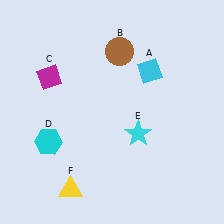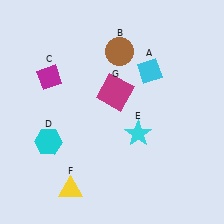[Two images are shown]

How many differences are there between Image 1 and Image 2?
There is 1 difference between the two images.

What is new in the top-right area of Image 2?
A magenta square (G) was added in the top-right area of Image 2.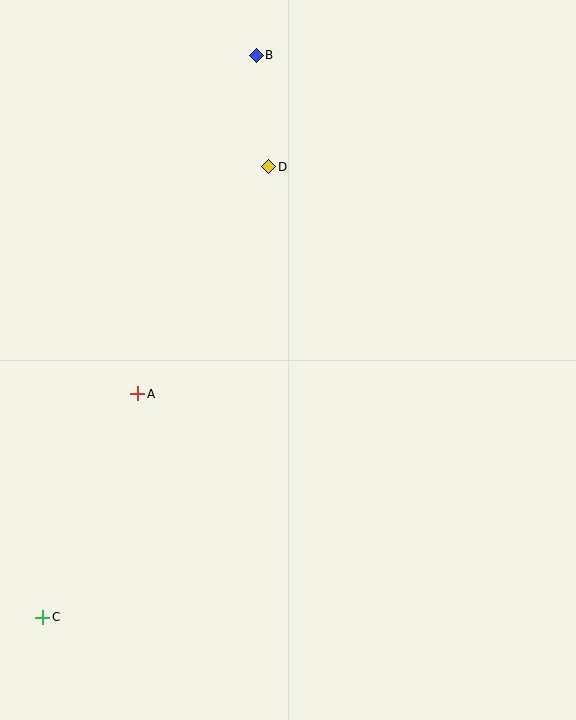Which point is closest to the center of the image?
Point A at (138, 394) is closest to the center.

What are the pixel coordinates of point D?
Point D is at (269, 167).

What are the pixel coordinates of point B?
Point B is at (256, 55).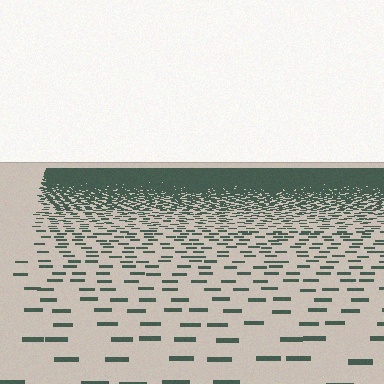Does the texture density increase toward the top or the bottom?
Density increases toward the top.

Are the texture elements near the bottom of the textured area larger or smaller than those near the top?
Larger. Near the bottom, elements are closer to the viewer and appear at a bigger on-screen size.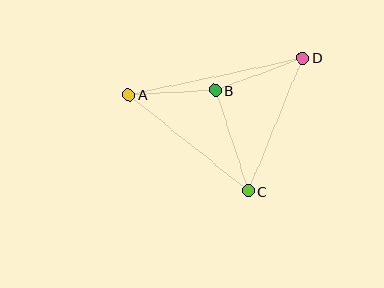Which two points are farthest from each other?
Points A and D are farthest from each other.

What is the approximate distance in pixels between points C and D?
The distance between C and D is approximately 144 pixels.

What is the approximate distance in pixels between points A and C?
The distance between A and C is approximately 154 pixels.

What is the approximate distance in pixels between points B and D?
The distance between B and D is approximately 93 pixels.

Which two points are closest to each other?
Points A and B are closest to each other.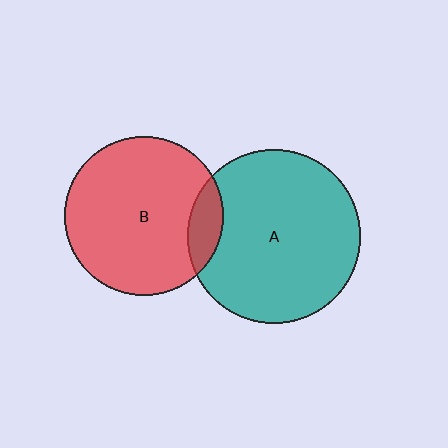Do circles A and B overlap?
Yes.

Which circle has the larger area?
Circle A (teal).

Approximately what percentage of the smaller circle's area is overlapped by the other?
Approximately 10%.